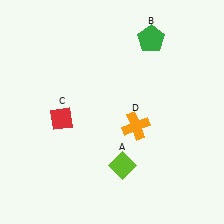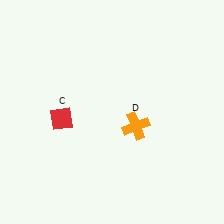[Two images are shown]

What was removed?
The green pentagon (B), the lime diamond (A) were removed in Image 2.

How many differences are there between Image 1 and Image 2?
There are 2 differences between the two images.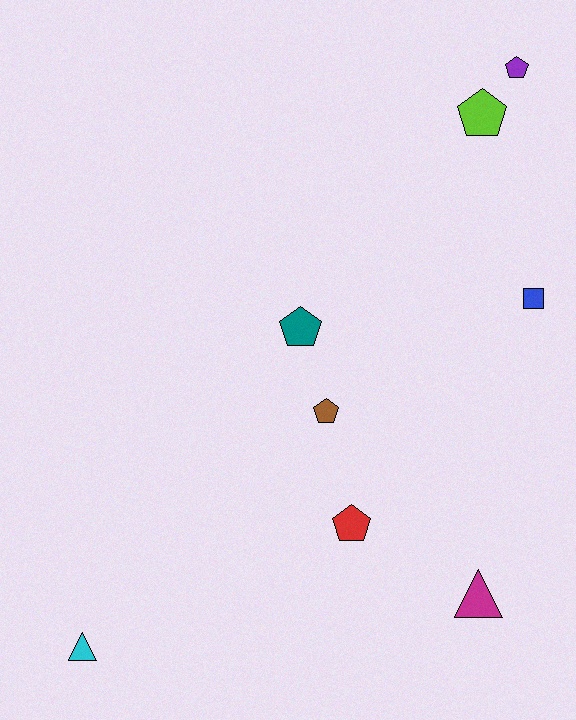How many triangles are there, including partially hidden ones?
There are 2 triangles.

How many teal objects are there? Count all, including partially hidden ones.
There is 1 teal object.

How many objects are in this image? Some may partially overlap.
There are 8 objects.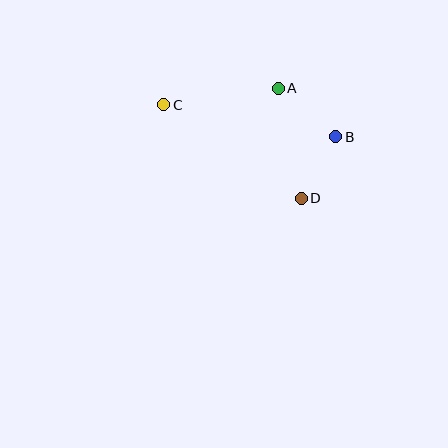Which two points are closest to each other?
Points B and D are closest to each other.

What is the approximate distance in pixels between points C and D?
The distance between C and D is approximately 166 pixels.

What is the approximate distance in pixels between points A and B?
The distance between A and B is approximately 75 pixels.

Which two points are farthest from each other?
Points B and C are farthest from each other.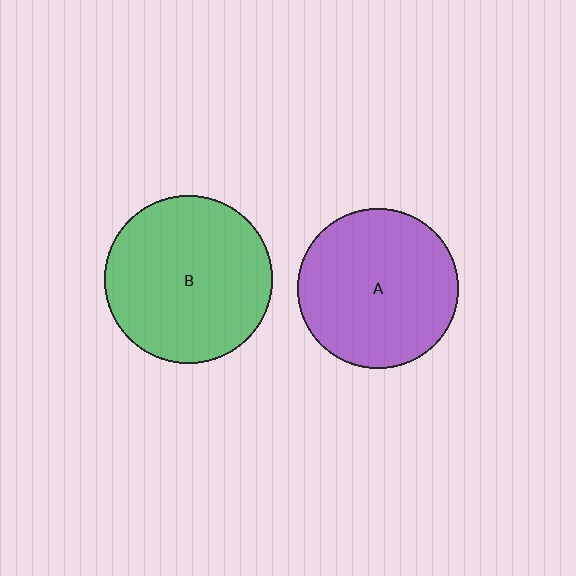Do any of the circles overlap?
No, none of the circles overlap.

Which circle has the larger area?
Circle B (green).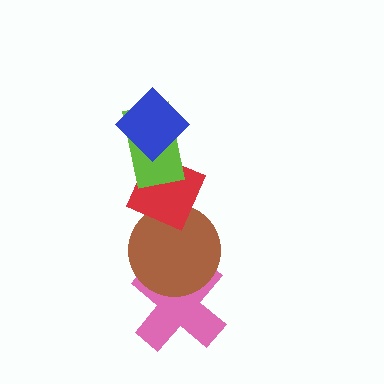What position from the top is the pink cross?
The pink cross is 5th from the top.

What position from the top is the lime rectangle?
The lime rectangle is 2nd from the top.